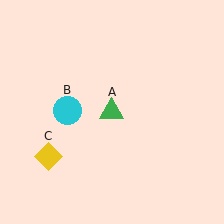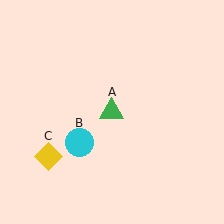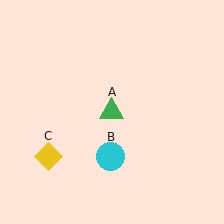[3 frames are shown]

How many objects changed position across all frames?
1 object changed position: cyan circle (object B).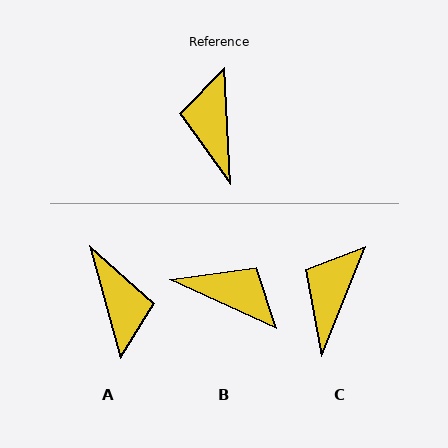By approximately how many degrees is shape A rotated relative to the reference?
Approximately 168 degrees clockwise.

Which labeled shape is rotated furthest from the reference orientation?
A, about 168 degrees away.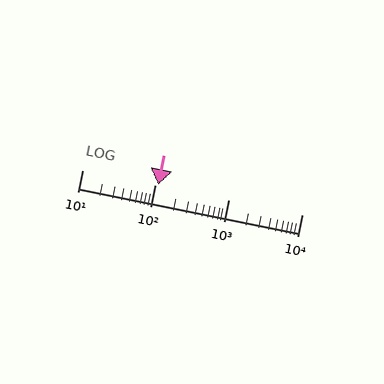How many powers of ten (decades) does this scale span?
The scale spans 3 decades, from 10 to 10000.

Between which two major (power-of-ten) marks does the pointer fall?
The pointer is between 100 and 1000.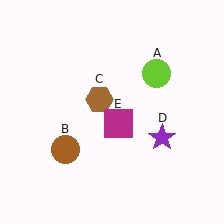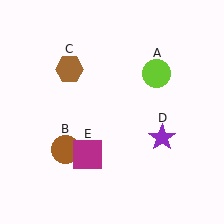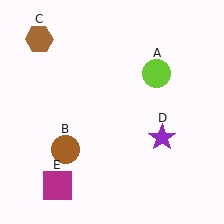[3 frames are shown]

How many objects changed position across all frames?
2 objects changed position: brown hexagon (object C), magenta square (object E).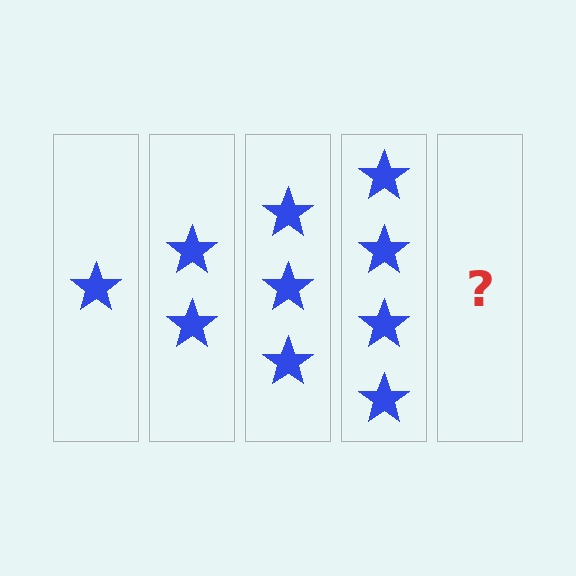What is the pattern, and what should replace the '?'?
The pattern is that each step adds one more star. The '?' should be 5 stars.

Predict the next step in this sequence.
The next step is 5 stars.